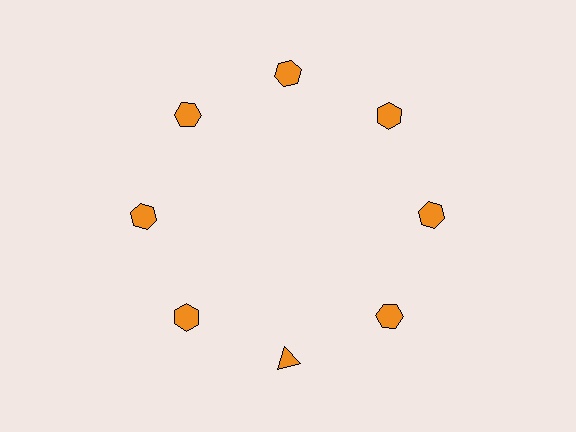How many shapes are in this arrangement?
There are 8 shapes arranged in a ring pattern.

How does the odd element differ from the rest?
It has a different shape: triangle instead of hexagon.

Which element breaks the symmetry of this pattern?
The orange triangle at roughly the 6 o'clock position breaks the symmetry. All other shapes are orange hexagons.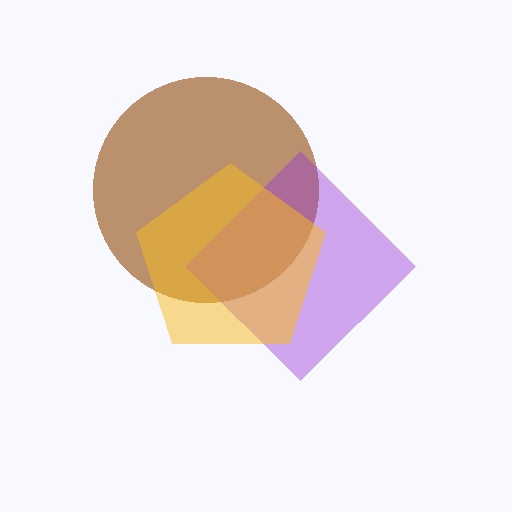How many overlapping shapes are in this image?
There are 3 overlapping shapes in the image.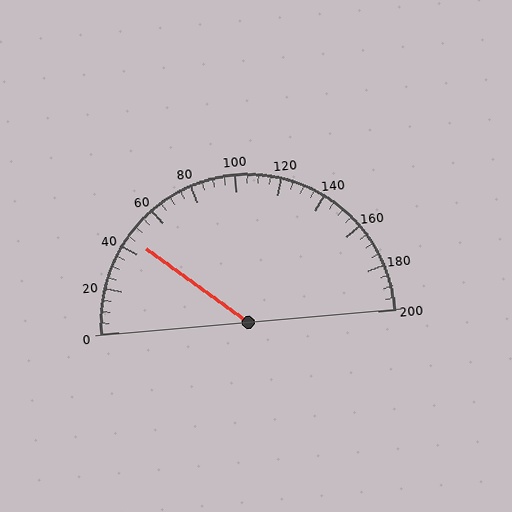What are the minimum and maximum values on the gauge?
The gauge ranges from 0 to 200.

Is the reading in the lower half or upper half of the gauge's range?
The reading is in the lower half of the range (0 to 200).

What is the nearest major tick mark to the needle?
The nearest major tick mark is 40.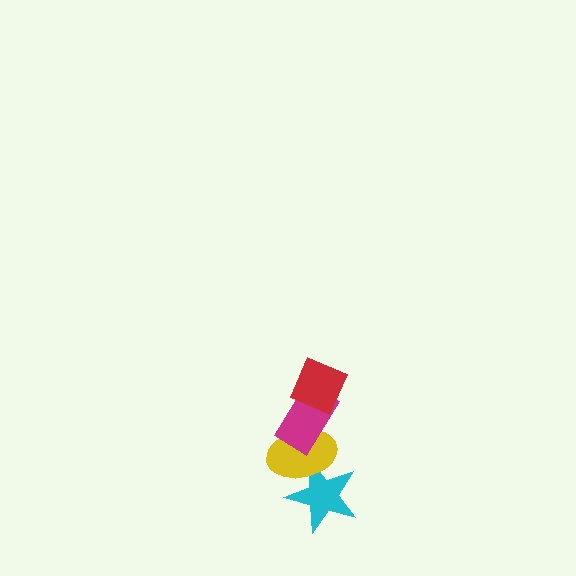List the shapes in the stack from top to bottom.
From top to bottom: the red diamond, the magenta rectangle, the yellow ellipse, the cyan star.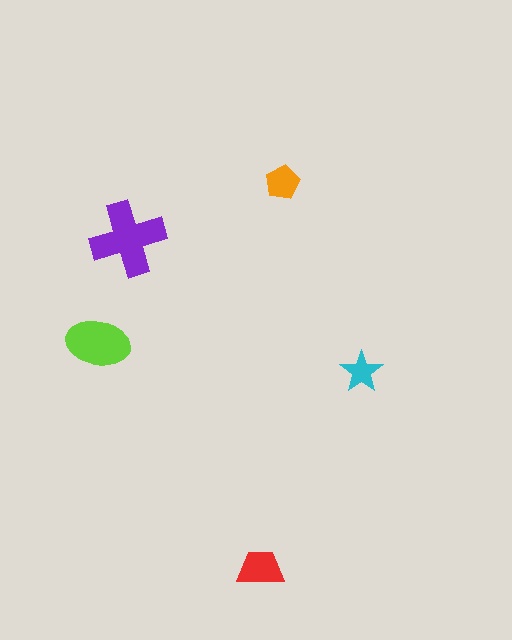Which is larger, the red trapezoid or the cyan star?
The red trapezoid.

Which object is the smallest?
The cyan star.